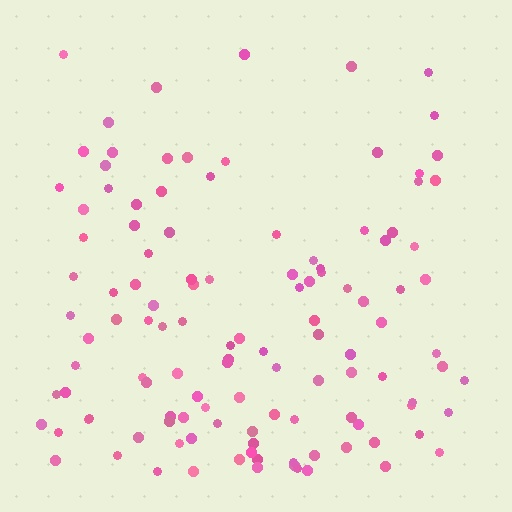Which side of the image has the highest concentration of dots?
The bottom.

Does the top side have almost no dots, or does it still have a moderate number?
Still a moderate number, just noticeably fewer than the bottom.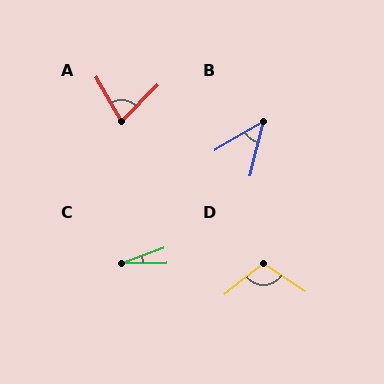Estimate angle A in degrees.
Approximately 75 degrees.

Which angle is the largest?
D, at approximately 107 degrees.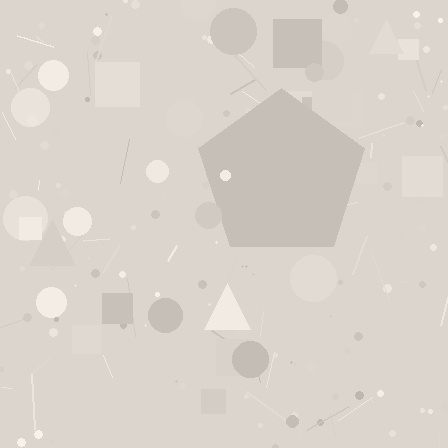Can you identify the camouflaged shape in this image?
The camouflaged shape is a pentagon.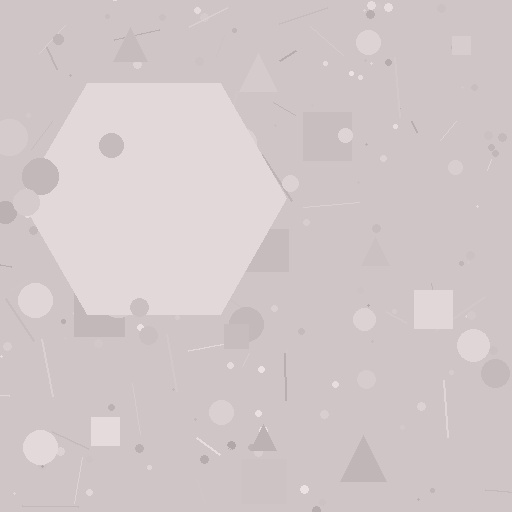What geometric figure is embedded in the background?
A hexagon is embedded in the background.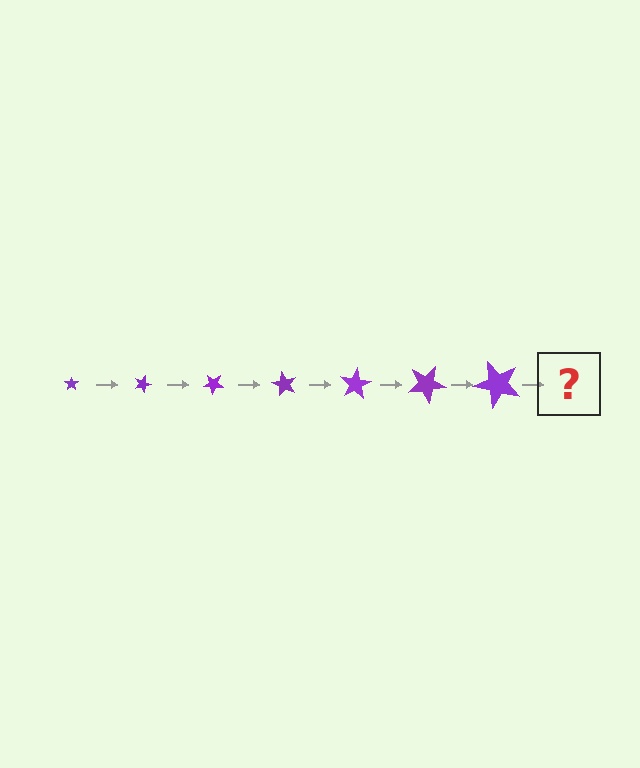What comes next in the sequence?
The next element should be a star, larger than the previous one and rotated 140 degrees from the start.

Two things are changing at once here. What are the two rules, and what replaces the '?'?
The two rules are that the star grows larger each step and it rotates 20 degrees each step. The '?' should be a star, larger than the previous one and rotated 140 degrees from the start.